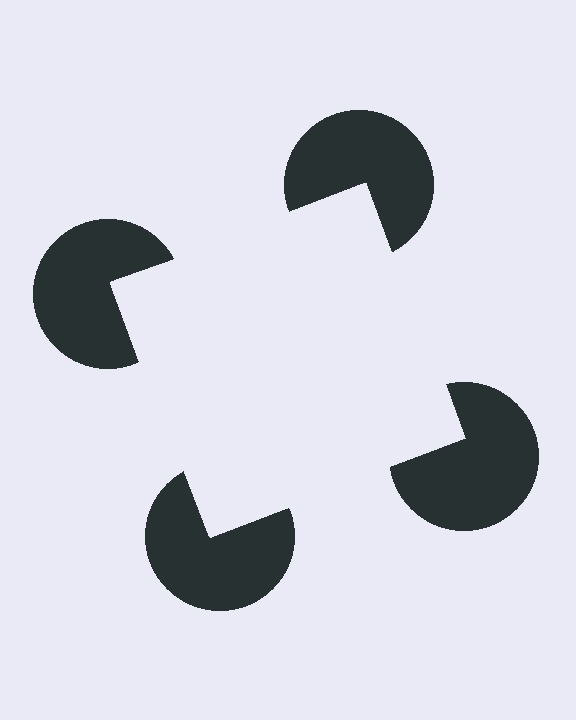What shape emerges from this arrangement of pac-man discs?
An illusory square — its edges are inferred from the aligned wedge cuts in the pac-man discs, not physically drawn.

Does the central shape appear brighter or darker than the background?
It typically appears slightly brighter than the background, even though no actual brightness change is drawn.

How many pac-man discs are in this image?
There are 4 — one at each vertex of the illusory square.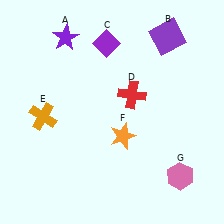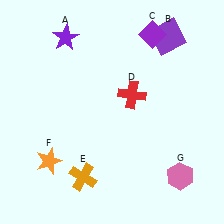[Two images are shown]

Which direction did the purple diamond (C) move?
The purple diamond (C) moved right.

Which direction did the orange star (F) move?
The orange star (F) moved left.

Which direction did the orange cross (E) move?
The orange cross (E) moved down.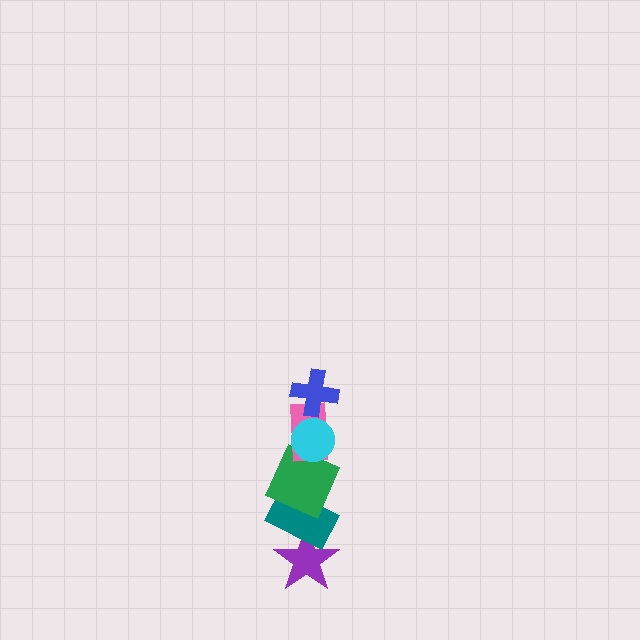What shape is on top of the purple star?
The teal rectangle is on top of the purple star.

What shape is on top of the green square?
The pink rectangle is on top of the green square.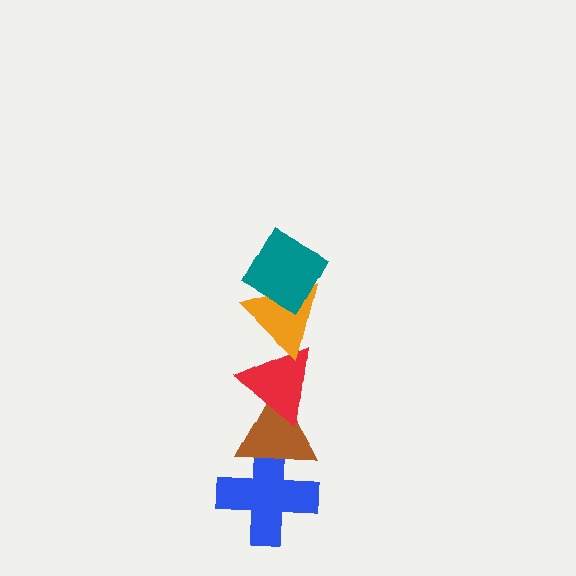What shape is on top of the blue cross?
The brown triangle is on top of the blue cross.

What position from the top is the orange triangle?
The orange triangle is 2nd from the top.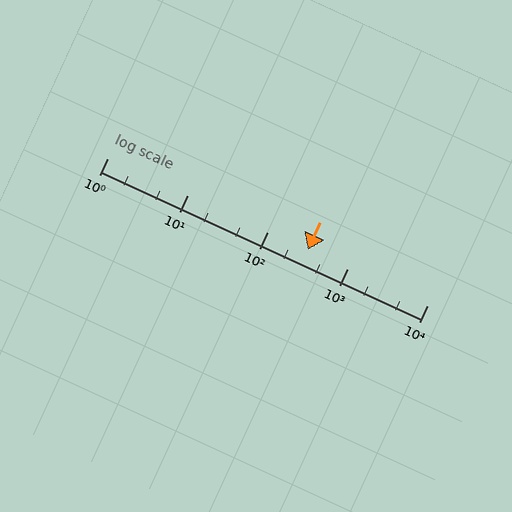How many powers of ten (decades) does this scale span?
The scale spans 4 decades, from 1 to 10000.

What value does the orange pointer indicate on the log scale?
The pointer indicates approximately 320.